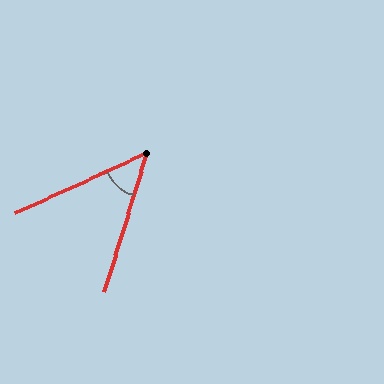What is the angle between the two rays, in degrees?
Approximately 48 degrees.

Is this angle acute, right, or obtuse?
It is acute.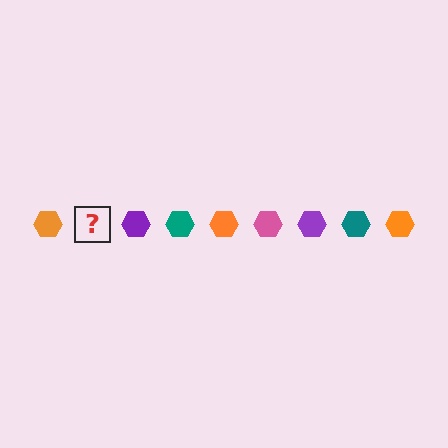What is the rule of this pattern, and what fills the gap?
The rule is that the pattern cycles through orange, pink, purple, teal hexagons. The gap should be filled with a pink hexagon.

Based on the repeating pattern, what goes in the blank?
The blank should be a pink hexagon.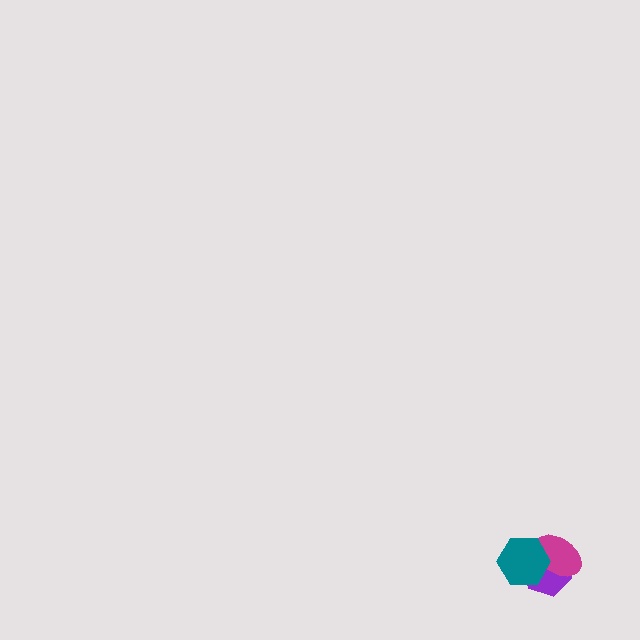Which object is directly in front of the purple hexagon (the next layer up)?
The magenta ellipse is directly in front of the purple hexagon.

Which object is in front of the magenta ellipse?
The teal hexagon is in front of the magenta ellipse.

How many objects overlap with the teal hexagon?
2 objects overlap with the teal hexagon.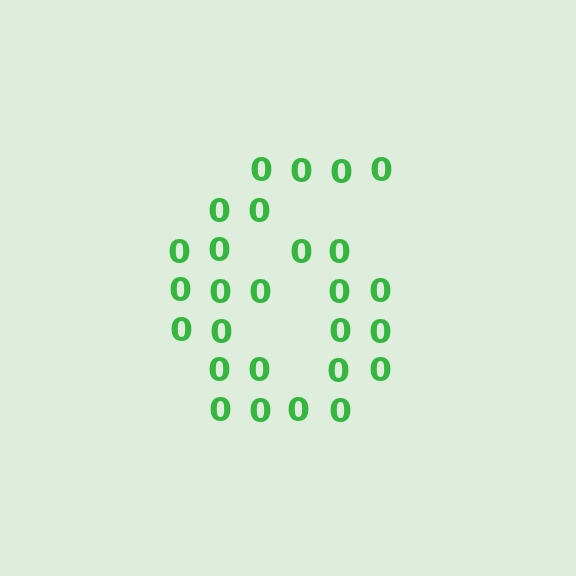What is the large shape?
The large shape is the digit 6.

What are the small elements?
The small elements are digit 0's.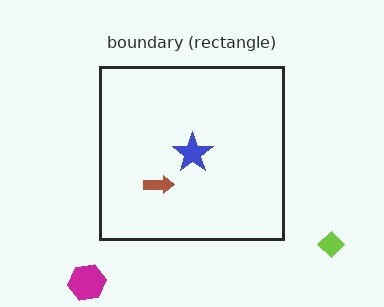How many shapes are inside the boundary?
2 inside, 2 outside.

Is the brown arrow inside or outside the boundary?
Inside.